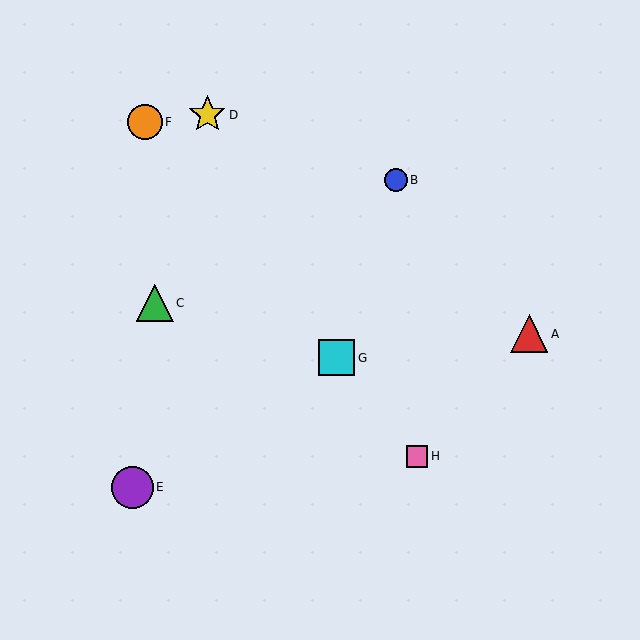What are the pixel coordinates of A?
Object A is at (529, 334).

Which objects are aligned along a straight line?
Objects F, G, H are aligned along a straight line.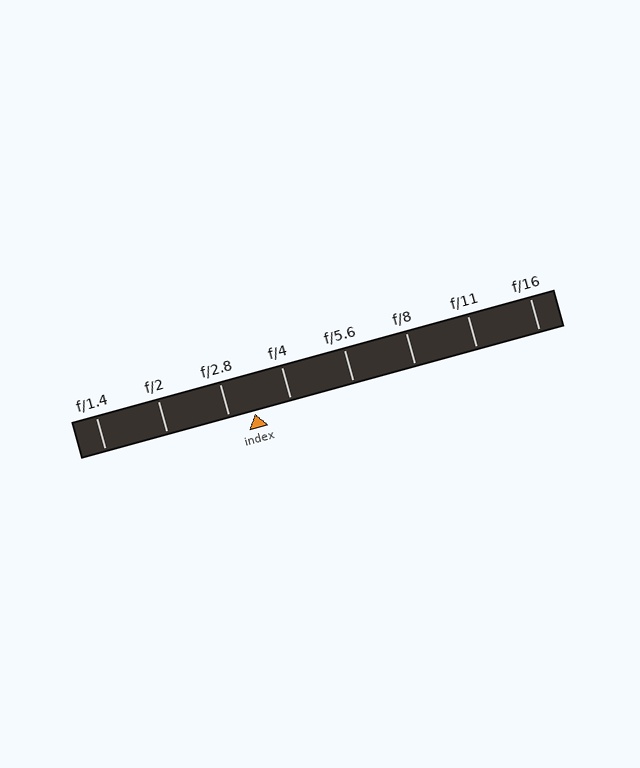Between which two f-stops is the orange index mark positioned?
The index mark is between f/2.8 and f/4.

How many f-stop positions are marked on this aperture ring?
There are 8 f-stop positions marked.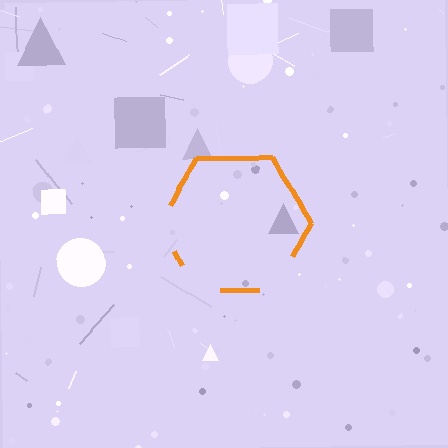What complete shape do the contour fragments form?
The contour fragments form a hexagon.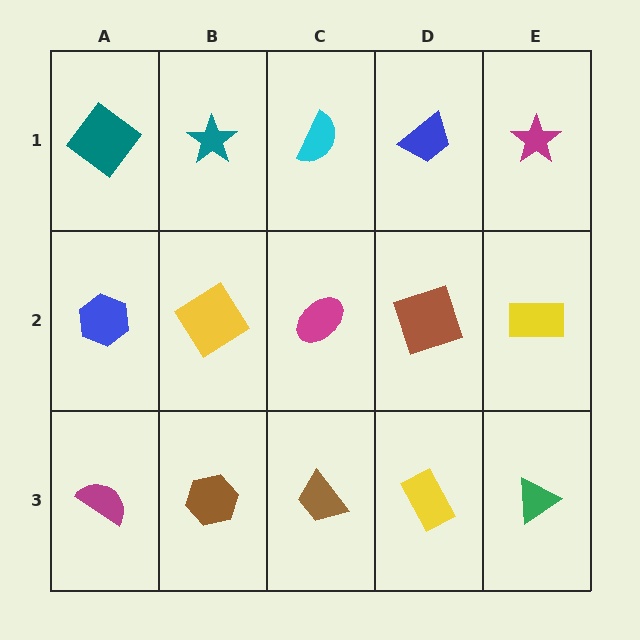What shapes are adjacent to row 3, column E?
A yellow rectangle (row 2, column E), a yellow rectangle (row 3, column D).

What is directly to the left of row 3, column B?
A magenta semicircle.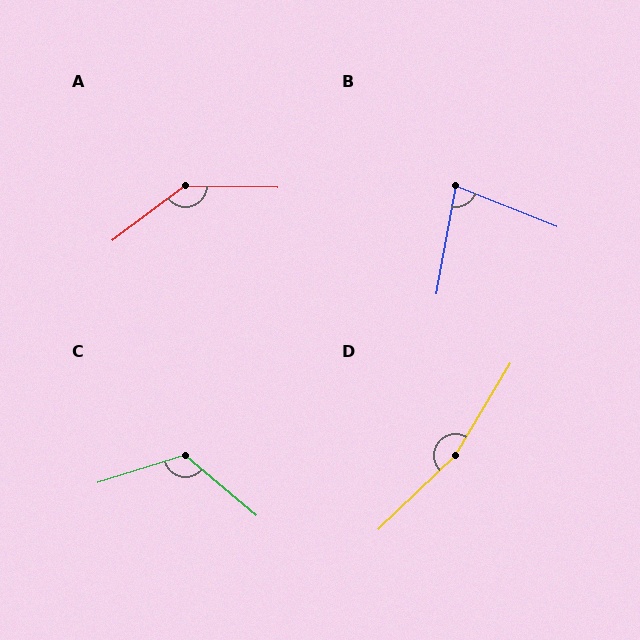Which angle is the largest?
D, at approximately 165 degrees.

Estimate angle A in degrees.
Approximately 142 degrees.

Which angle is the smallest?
B, at approximately 78 degrees.